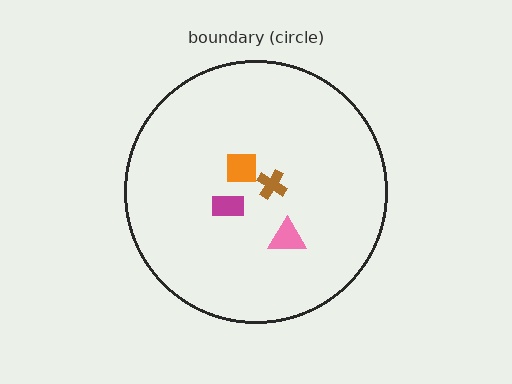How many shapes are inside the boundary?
4 inside, 0 outside.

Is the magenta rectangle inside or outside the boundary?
Inside.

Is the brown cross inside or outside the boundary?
Inside.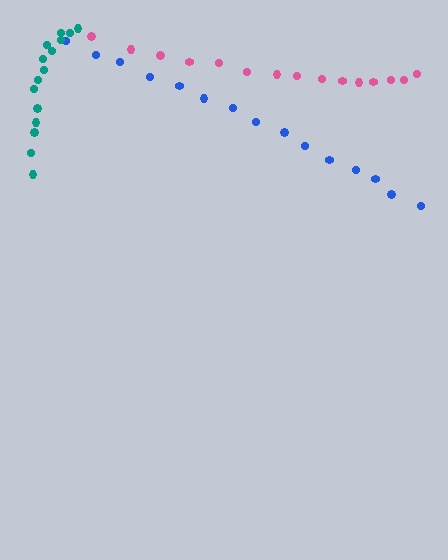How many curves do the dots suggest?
There are 3 distinct paths.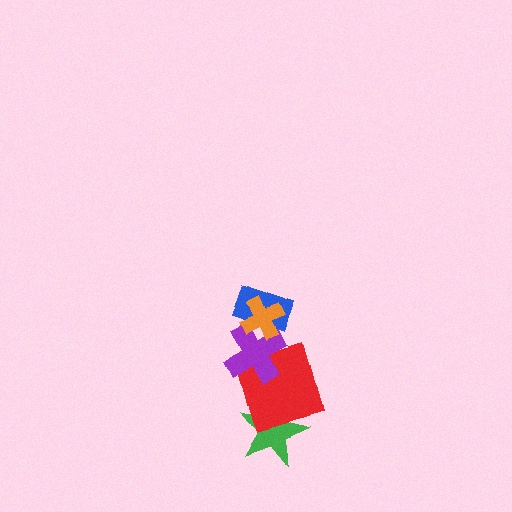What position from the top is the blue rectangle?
The blue rectangle is 2nd from the top.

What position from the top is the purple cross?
The purple cross is 3rd from the top.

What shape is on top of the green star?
The red square is on top of the green star.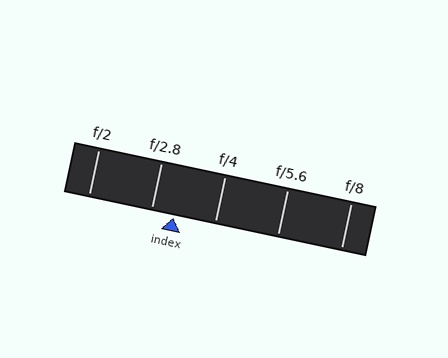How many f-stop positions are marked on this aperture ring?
There are 5 f-stop positions marked.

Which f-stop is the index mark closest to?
The index mark is closest to f/2.8.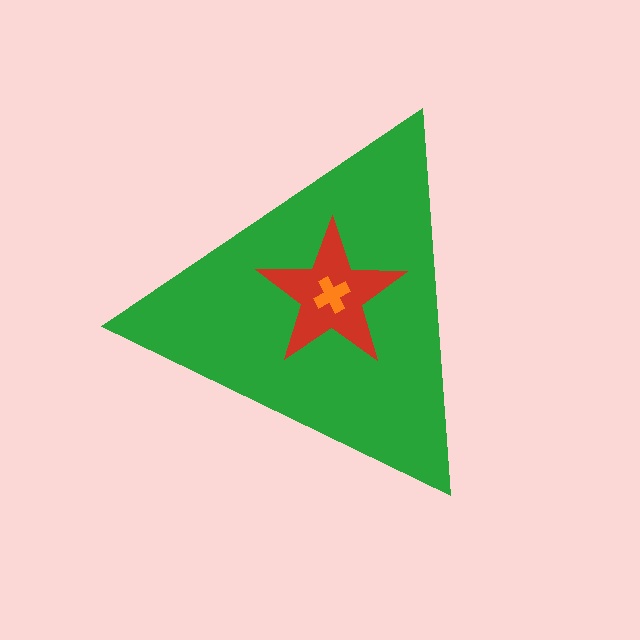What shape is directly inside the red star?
The orange cross.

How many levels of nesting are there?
3.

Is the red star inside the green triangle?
Yes.